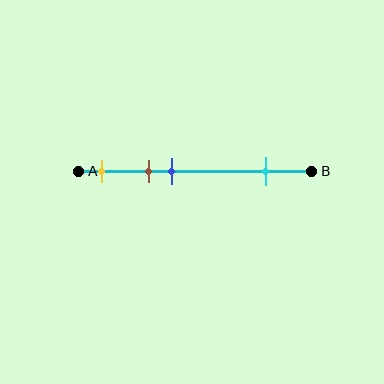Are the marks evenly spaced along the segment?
No, the marks are not evenly spaced.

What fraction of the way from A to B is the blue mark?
The blue mark is approximately 40% (0.4) of the way from A to B.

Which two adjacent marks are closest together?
The brown and blue marks are the closest adjacent pair.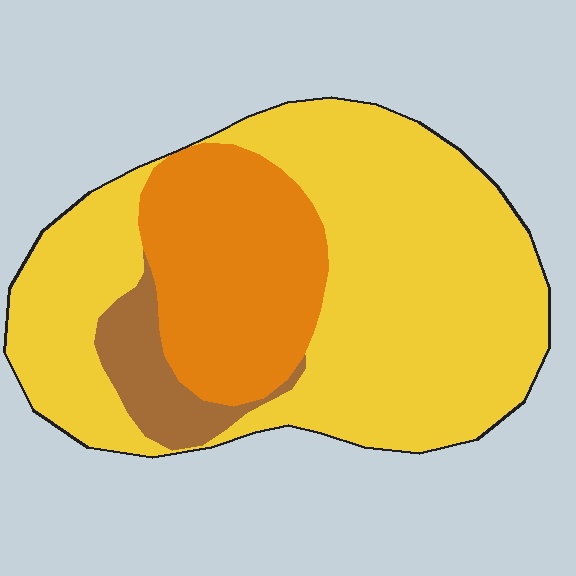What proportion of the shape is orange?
Orange takes up about one quarter (1/4) of the shape.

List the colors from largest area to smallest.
From largest to smallest: yellow, orange, brown.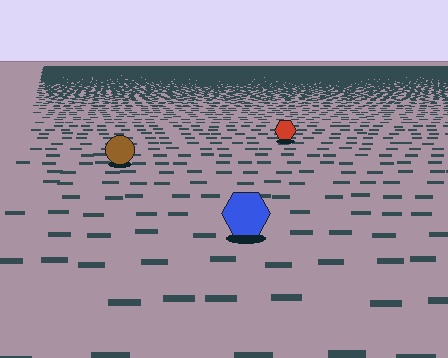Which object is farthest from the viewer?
The red hexagon is farthest from the viewer. It appears smaller and the ground texture around it is denser.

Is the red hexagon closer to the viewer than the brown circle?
No. The brown circle is closer — you can tell from the texture gradient: the ground texture is coarser near it.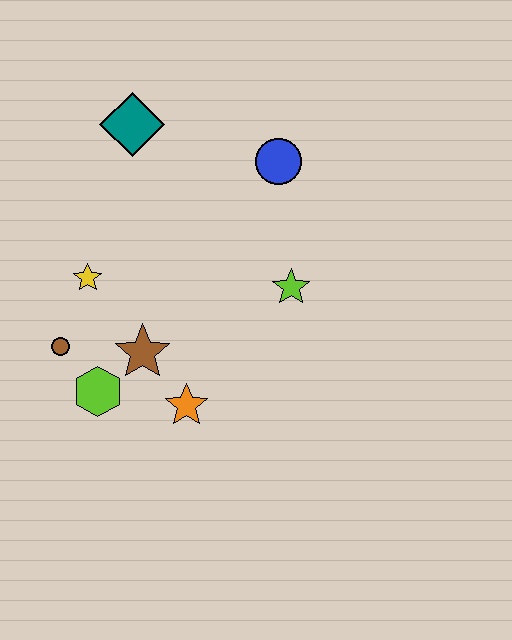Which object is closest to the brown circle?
The lime hexagon is closest to the brown circle.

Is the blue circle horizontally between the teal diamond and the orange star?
No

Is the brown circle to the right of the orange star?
No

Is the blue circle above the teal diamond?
No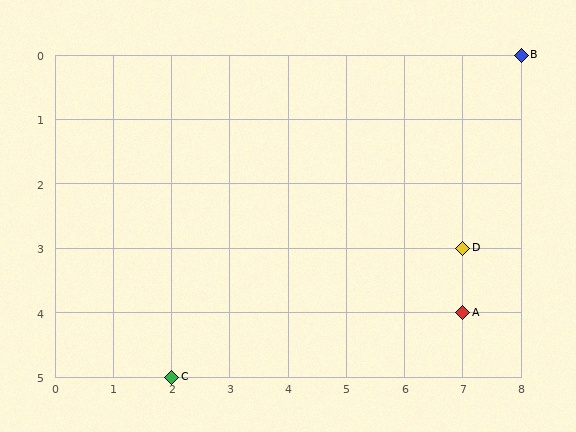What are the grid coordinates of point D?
Point D is at grid coordinates (7, 3).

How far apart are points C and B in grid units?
Points C and B are 6 columns and 5 rows apart (about 7.8 grid units diagonally).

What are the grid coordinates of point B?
Point B is at grid coordinates (8, 0).